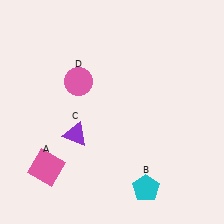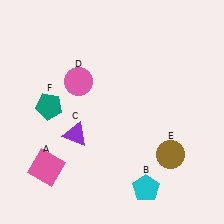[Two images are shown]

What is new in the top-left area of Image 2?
A teal pentagon (F) was added in the top-left area of Image 2.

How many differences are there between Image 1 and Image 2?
There are 2 differences between the two images.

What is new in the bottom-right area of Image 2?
A brown circle (E) was added in the bottom-right area of Image 2.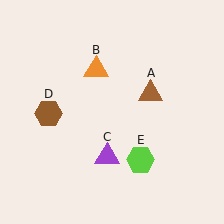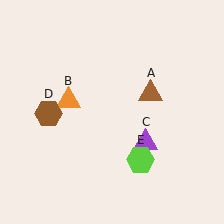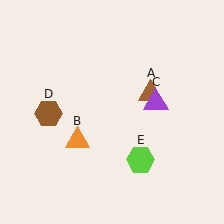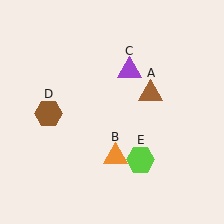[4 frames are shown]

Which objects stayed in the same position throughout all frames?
Brown triangle (object A) and brown hexagon (object D) and lime hexagon (object E) remained stationary.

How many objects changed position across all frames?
2 objects changed position: orange triangle (object B), purple triangle (object C).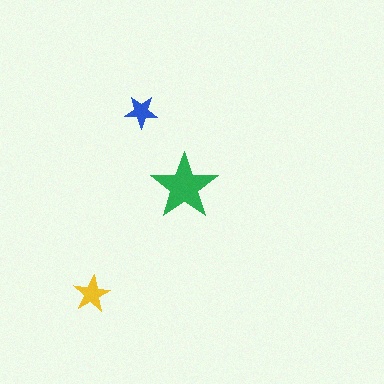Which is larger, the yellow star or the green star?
The green one.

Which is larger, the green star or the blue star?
The green one.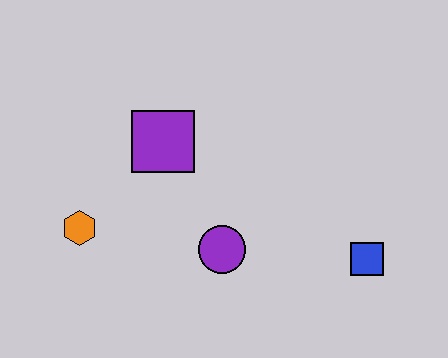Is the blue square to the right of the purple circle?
Yes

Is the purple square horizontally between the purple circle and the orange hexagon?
Yes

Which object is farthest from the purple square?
The blue square is farthest from the purple square.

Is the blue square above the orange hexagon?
No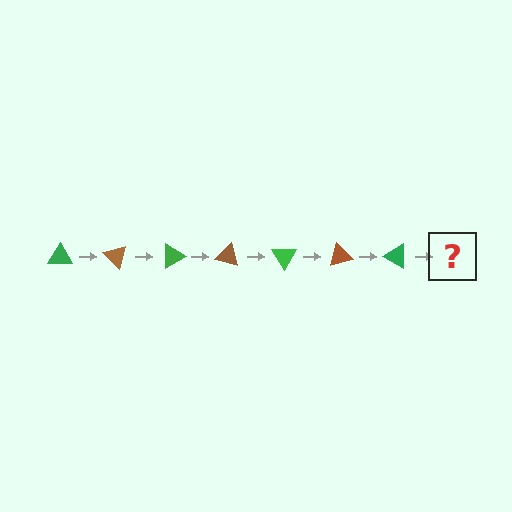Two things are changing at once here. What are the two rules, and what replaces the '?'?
The two rules are that it rotates 45 degrees each step and the color cycles through green and brown. The '?' should be a brown triangle, rotated 315 degrees from the start.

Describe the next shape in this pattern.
It should be a brown triangle, rotated 315 degrees from the start.